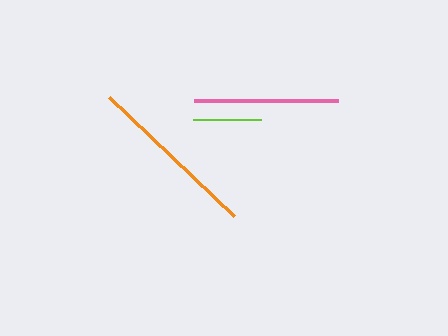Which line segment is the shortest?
The lime line is the shortest at approximately 68 pixels.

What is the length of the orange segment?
The orange segment is approximately 172 pixels long.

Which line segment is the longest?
The orange line is the longest at approximately 172 pixels.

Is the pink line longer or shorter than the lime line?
The pink line is longer than the lime line.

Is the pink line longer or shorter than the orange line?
The orange line is longer than the pink line.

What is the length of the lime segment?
The lime segment is approximately 68 pixels long.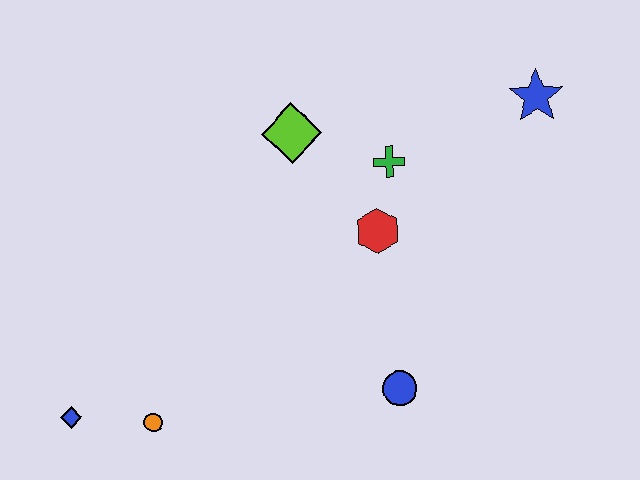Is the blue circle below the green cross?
Yes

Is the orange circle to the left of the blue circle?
Yes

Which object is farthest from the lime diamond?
The blue diamond is farthest from the lime diamond.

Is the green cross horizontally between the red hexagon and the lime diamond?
No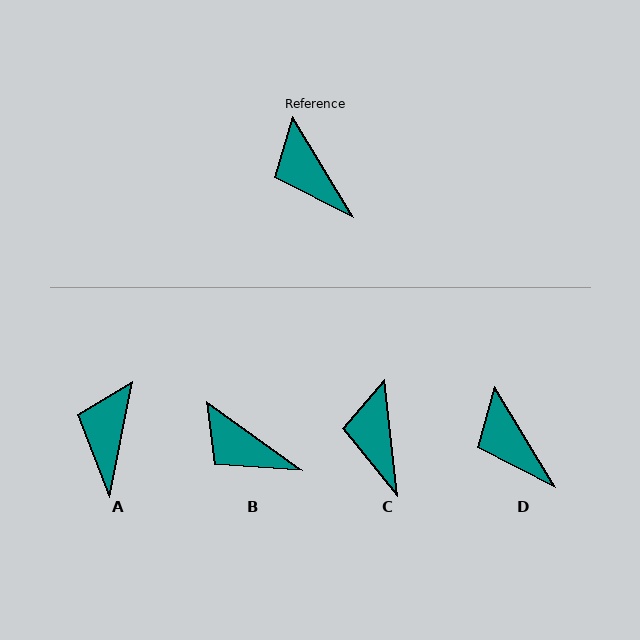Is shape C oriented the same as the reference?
No, it is off by about 25 degrees.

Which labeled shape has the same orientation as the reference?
D.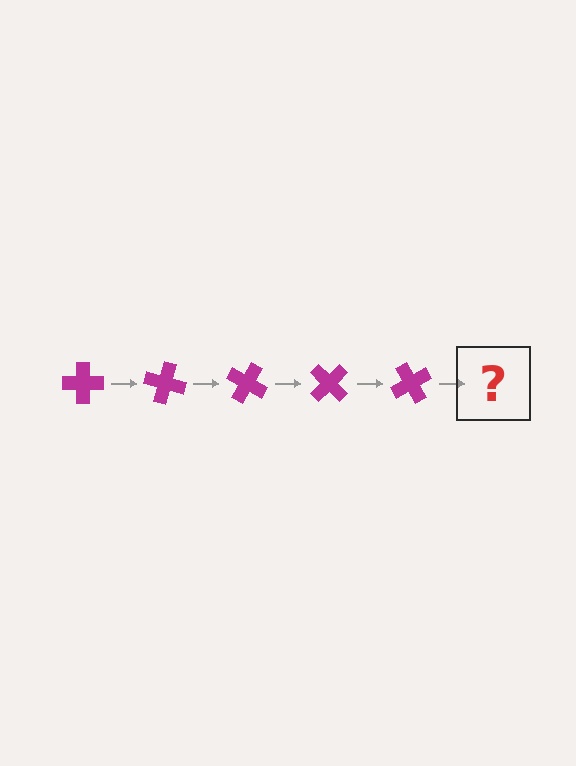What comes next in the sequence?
The next element should be a magenta cross rotated 75 degrees.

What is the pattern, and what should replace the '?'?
The pattern is that the cross rotates 15 degrees each step. The '?' should be a magenta cross rotated 75 degrees.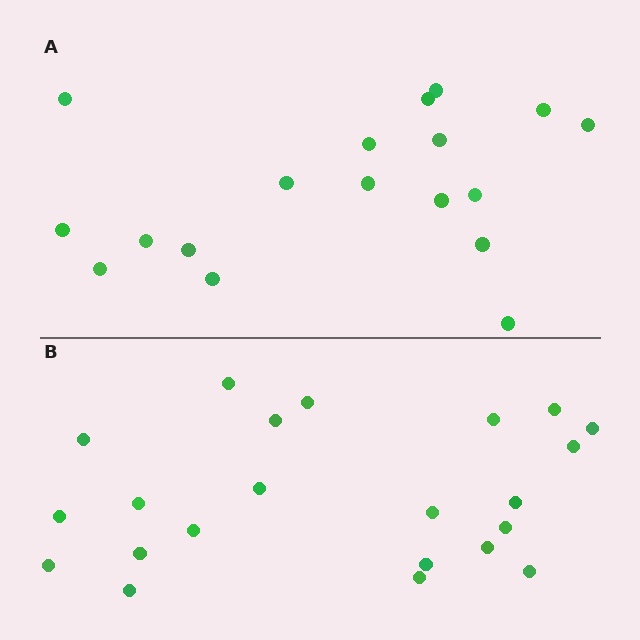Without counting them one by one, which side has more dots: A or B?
Region B (the bottom region) has more dots.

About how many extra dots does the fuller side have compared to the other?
Region B has about 4 more dots than region A.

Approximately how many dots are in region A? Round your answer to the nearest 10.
About 20 dots. (The exact count is 18, which rounds to 20.)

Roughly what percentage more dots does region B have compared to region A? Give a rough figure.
About 20% more.